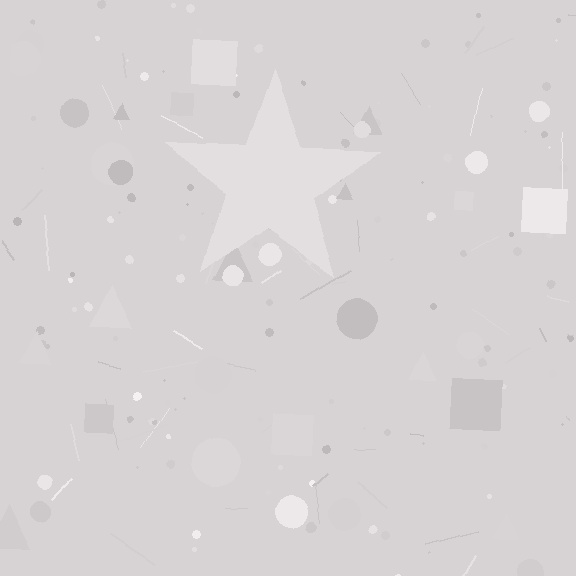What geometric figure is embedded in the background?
A star is embedded in the background.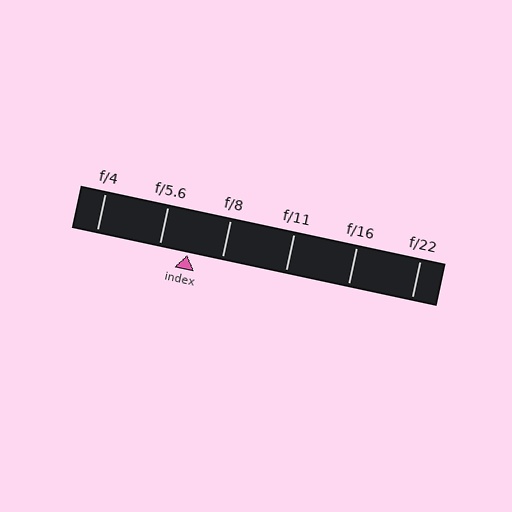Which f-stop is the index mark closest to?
The index mark is closest to f/5.6.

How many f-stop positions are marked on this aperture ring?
There are 6 f-stop positions marked.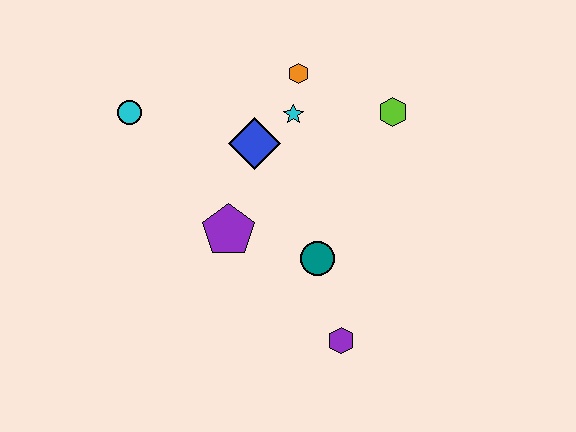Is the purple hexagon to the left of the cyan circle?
No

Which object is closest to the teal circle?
The purple hexagon is closest to the teal circle.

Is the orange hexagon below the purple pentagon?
No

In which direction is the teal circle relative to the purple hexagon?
The teal circle is above the purple hexagon.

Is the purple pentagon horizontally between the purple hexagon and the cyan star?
No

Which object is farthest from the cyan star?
The purple hexagon is farthest from the cyan star.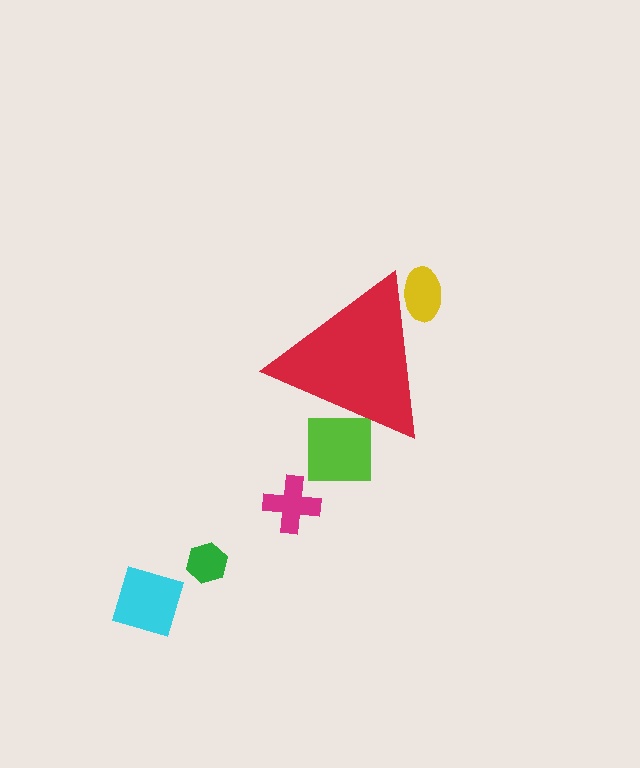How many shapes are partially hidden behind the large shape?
3 shapes are partially hidden.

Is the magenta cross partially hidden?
No, the magenta cross is fully visible.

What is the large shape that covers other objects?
A red triangle.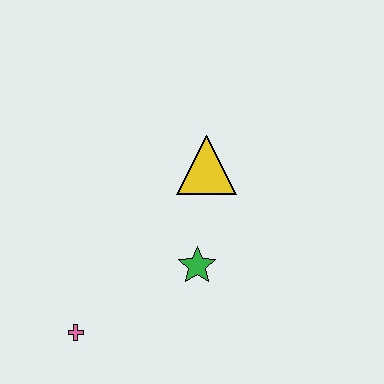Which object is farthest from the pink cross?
The yellow triangle is farthest from the pink cross.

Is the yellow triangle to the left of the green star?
No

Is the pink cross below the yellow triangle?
Yes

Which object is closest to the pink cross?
The green star is closest to the pink cross.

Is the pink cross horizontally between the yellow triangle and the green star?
No